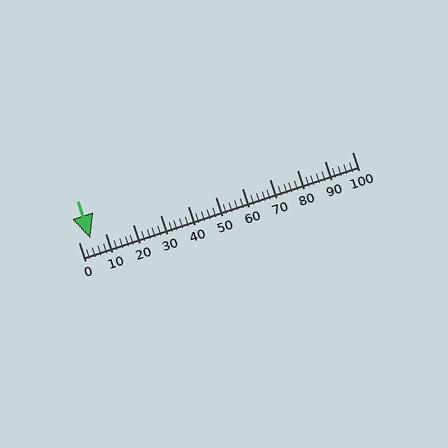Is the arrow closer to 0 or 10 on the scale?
The arrow is closer to 0.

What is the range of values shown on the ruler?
The ruler shows values from 0 to 100.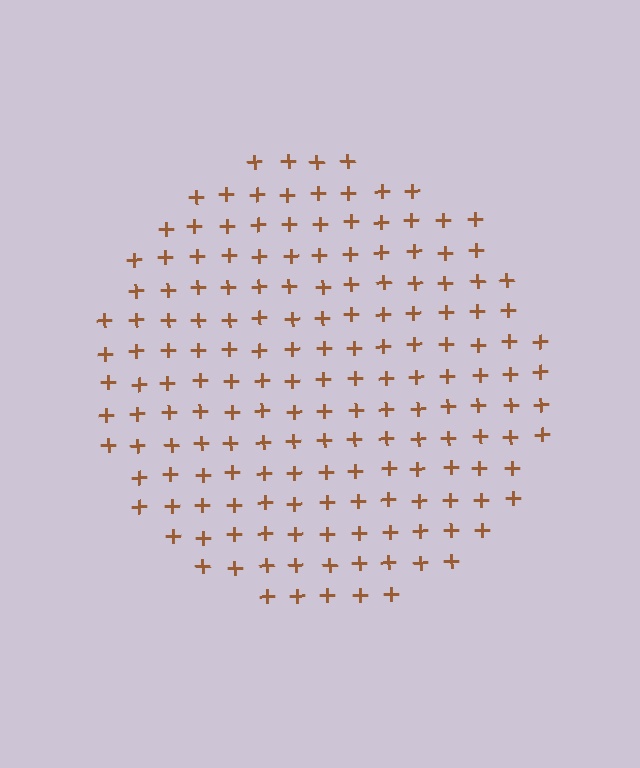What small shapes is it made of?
It is made of small plus signs.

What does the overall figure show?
The overall figure shows a circle.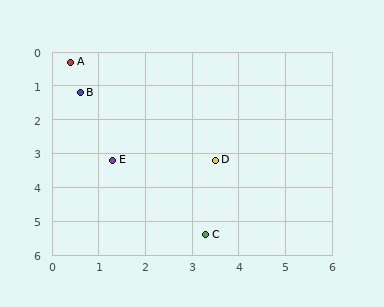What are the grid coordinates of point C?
Point C is at approximately (3.3, 5.4).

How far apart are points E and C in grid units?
Points E and C are about 3.0 grid units apart.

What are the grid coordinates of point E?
Point E is at approximately (1.3, 3.2).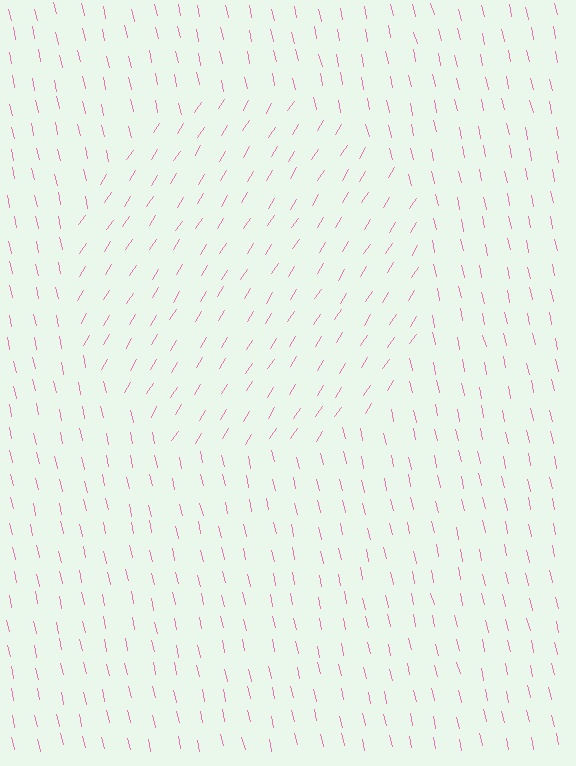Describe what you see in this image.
The image is filled with small pink line segments. A circle region in the image has lines oriented differently from the surrounding lines, creating a visible texture boundary.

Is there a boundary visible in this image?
Yes, there is a texture boundary formed by a change in line orientation.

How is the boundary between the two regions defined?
The boundary is defined purely by a change in line orientation (approximately 45 degrees difference). All lines are the same color and thickness.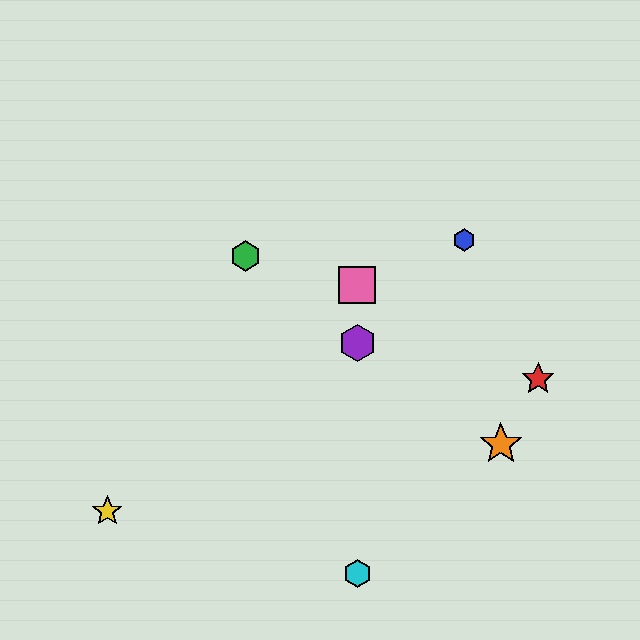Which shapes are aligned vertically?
The purple hexagon, the cyan hexagon, the pink square are aligned vertically.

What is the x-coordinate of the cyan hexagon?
The cyan hexagon is at x≈357.